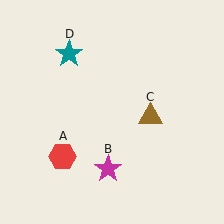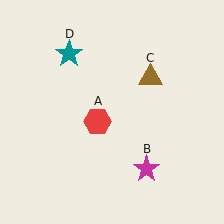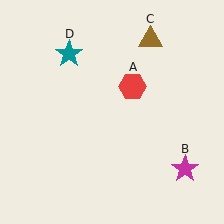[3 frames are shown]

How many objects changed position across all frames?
3 objects changed position: red hexagon (object A), magenta star (object B), brown triangle (object C).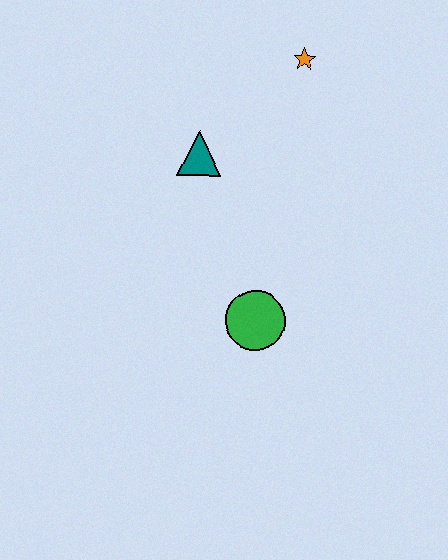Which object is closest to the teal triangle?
The orange star is closest to the teal triangle.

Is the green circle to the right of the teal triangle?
Yes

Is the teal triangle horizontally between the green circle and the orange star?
No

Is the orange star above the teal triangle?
Yes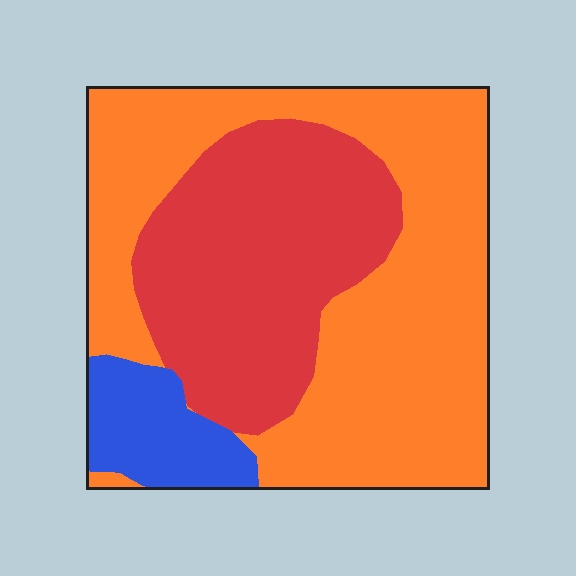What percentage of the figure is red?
Red covers 35% of the figure.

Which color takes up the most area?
Orange, at roughly 55%.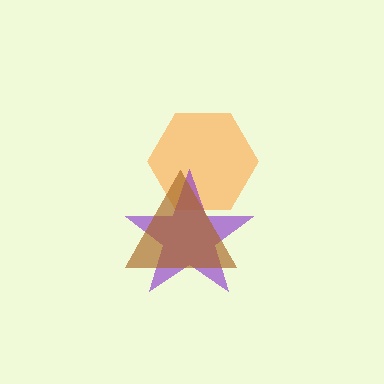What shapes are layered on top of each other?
The layered shapes are: an orange hexagon, a purple star, a brown triangle.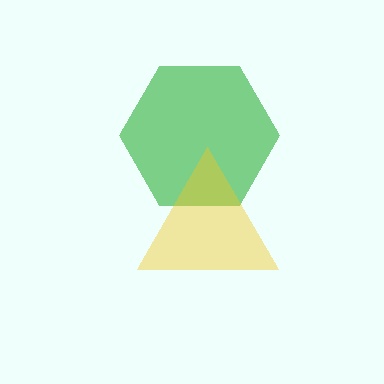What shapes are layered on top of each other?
The layered shapes are: a green hexagon, a yellow triangle.